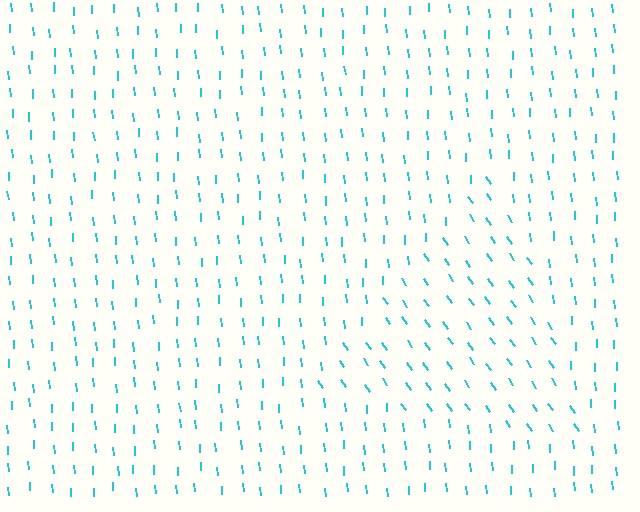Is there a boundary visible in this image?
Yes, there is a texture boundary formed by a change in line orientation.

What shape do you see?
I see a triangle.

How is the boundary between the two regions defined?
The boundary is defined purely by a change in line orientation (approximately 31 degrees difference). All lines are the same color and thickness.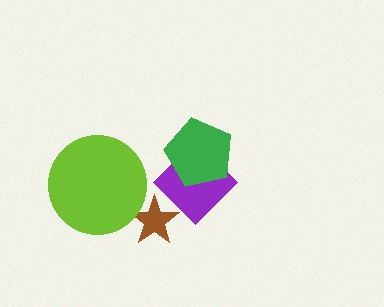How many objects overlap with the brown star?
1 object overlaps with the brown star.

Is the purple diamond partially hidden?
Yes, it is partially covered by another shape.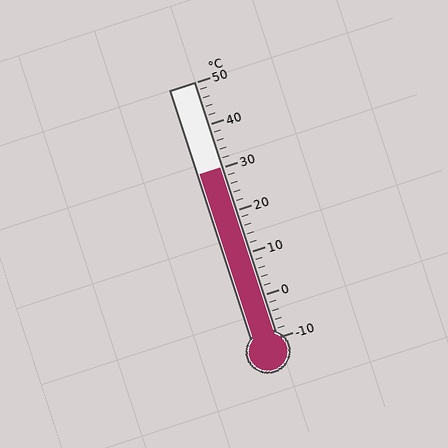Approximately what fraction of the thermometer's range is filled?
The thermometer is filled to approximately 65% of its range.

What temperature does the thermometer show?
The thermometer shows approximately 30°C.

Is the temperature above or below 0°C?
The temperature is above 0°C.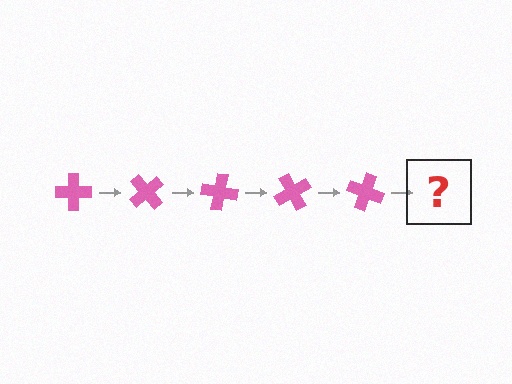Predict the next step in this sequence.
The next step is a pink cross rotated 250 degrees.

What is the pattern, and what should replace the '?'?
The pattern is that the cross rotates 50 degrees each step. The '?' should be a pink cross rotated 250 degrees.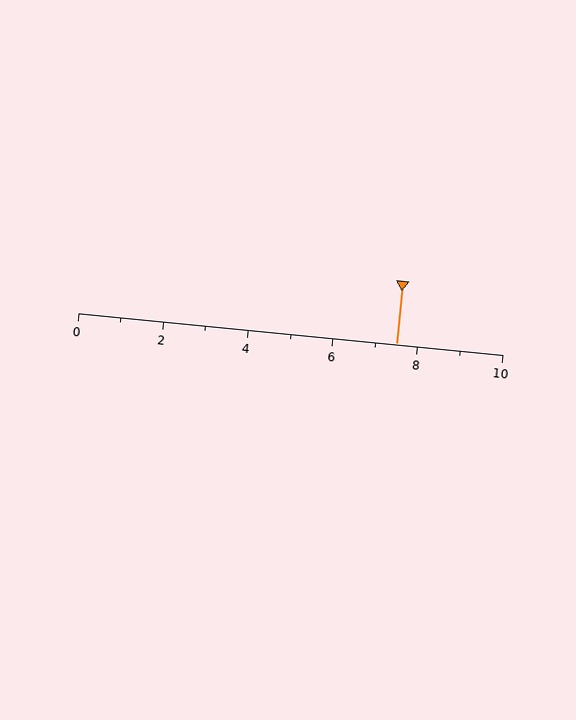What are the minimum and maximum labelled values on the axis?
The axis runs from 0 to 10.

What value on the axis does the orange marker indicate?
The marker indicates approximately 7.5.